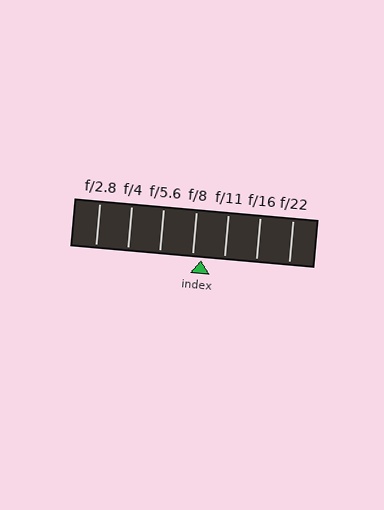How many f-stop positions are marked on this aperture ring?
There are 7 f-stop positions marked.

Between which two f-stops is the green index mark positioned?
The index mark is between f/8 and f/11.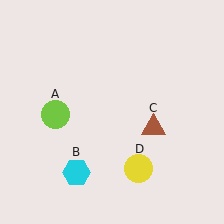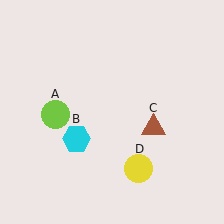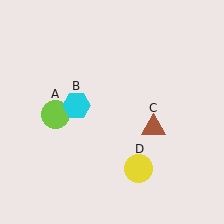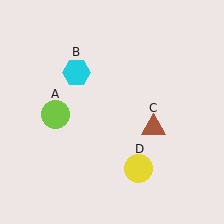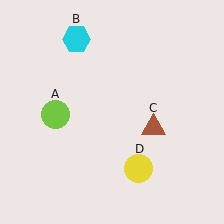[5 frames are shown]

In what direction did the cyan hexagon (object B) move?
The cyan hexagon (object B) moved up.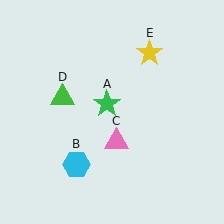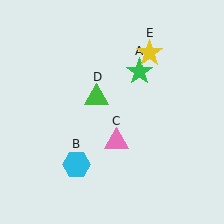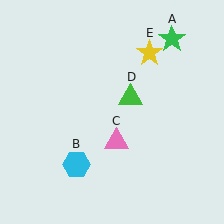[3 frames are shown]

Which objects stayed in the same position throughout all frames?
Cyan hexagon (object B) and pink triangle (object C) and yellow star (object E) remained stationary.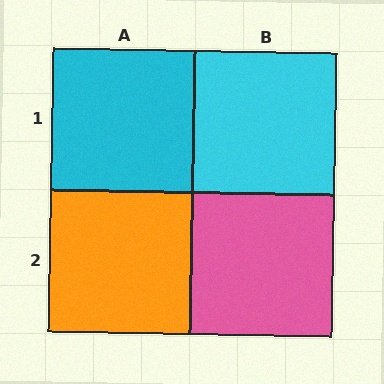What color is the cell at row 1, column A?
Cyan.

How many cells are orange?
1 cell is orange.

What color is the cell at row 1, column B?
Cyan.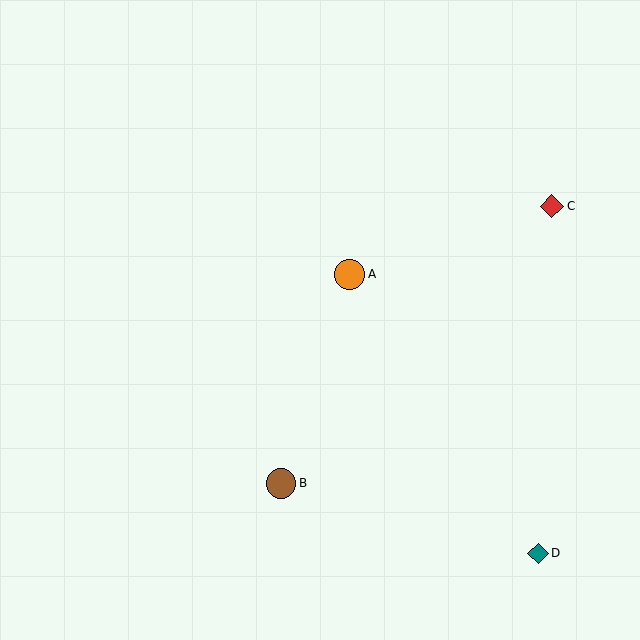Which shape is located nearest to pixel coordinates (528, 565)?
The teal diamond (labeled D) at (538, 553) is nearest to that location.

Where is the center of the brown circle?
The center of the brown circle is at (281, 483).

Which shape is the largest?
The orange circle (labeled A) is the largest.